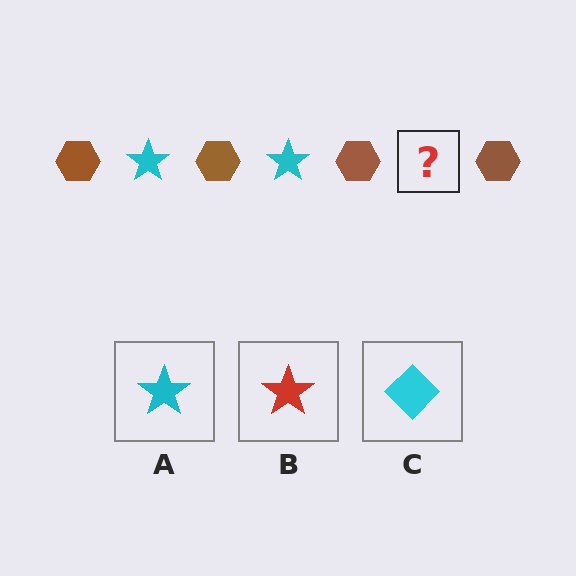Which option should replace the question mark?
Option A.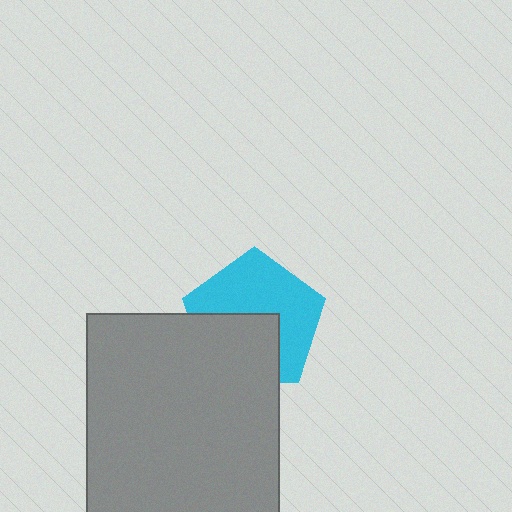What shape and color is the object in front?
The object in front is a gray rectangle.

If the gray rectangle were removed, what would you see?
You would see the complete cyan pentagon.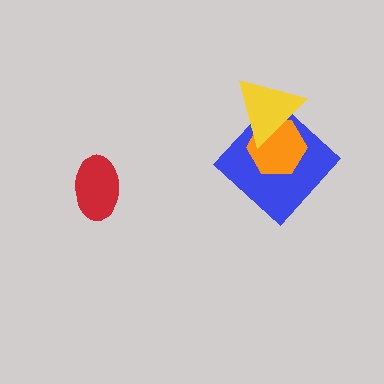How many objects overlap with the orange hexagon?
2 objects overlap with the orange hexagon.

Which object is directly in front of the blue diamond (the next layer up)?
The orange hexagon is directly in front of the blue diamond.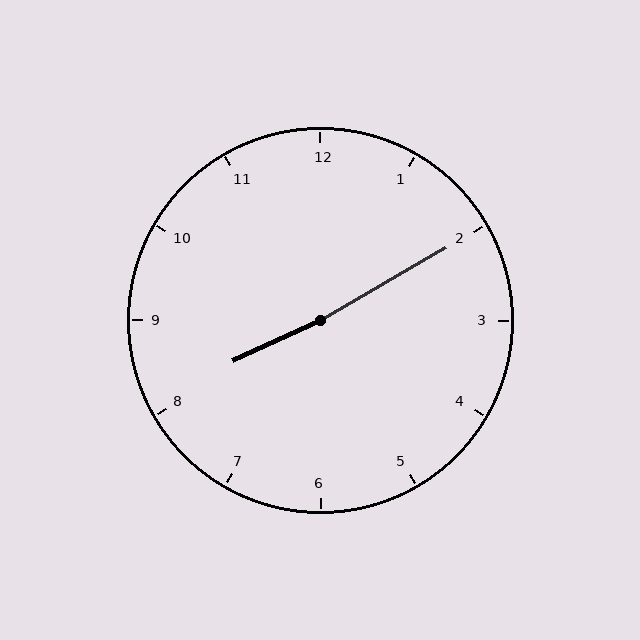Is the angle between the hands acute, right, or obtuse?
It is obtuse.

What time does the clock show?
8:10.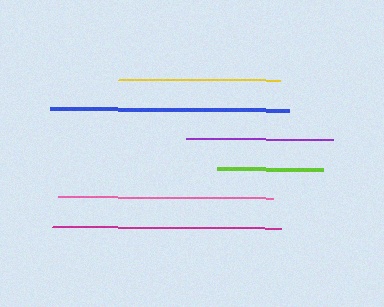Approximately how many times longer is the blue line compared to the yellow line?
The blue line is approximately 1.5 times the length of the yellow line.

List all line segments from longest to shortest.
From longest to shortest: blue, magenta, pink, yellow, purple, lime.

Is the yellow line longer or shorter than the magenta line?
The magenta line is longer than the yellow line.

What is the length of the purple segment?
The purple segment is approximately 147 pixels long.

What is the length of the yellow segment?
The yellow segment is approximately 163 pixels long.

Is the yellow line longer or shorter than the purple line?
The yellow line is longer than the purple line.